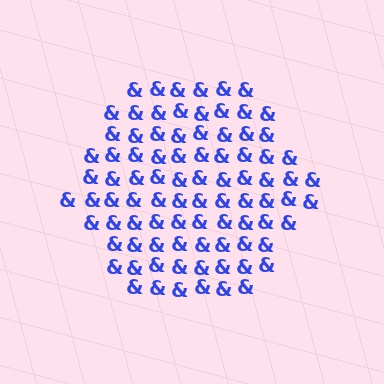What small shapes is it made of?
It is made of small ampersands.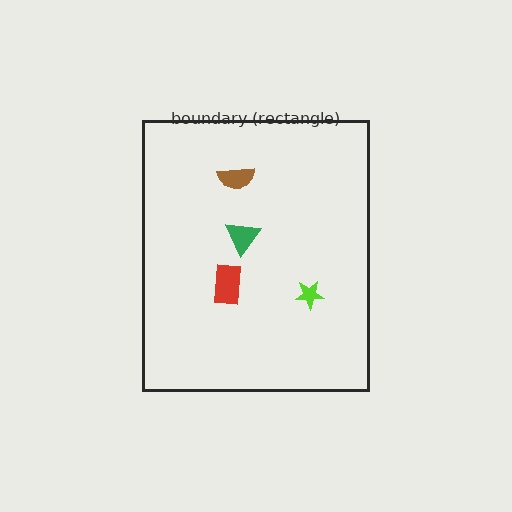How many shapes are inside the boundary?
4 inside, 0 outside.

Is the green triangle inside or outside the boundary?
Inside.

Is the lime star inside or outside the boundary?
Inside.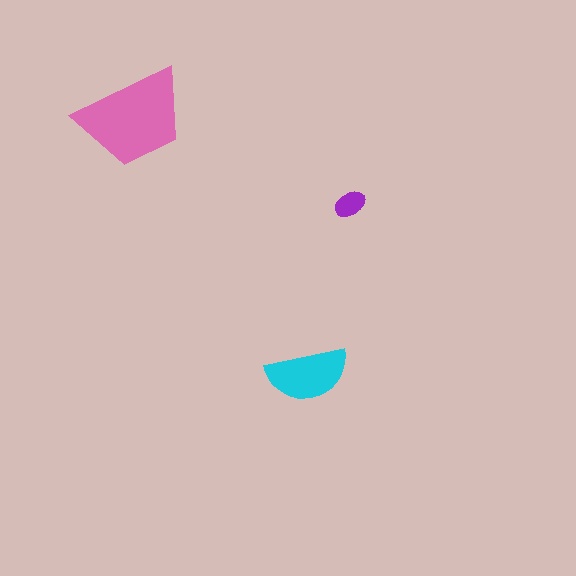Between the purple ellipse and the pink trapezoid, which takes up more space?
The pink trapezoid.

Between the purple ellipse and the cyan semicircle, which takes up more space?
The cyan semicircle.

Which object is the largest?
The pink trapezoid.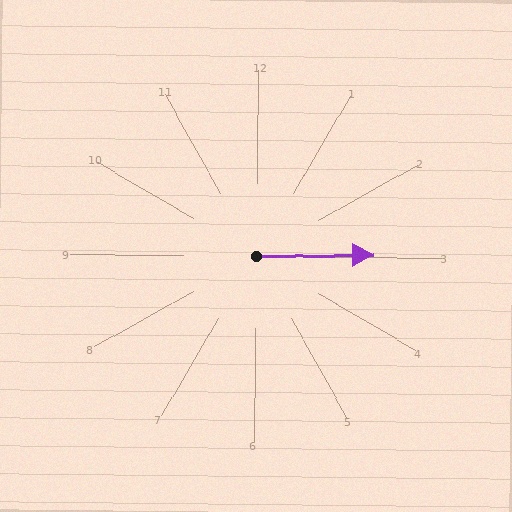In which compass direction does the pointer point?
East.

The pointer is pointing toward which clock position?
Roughly 3 o'clock.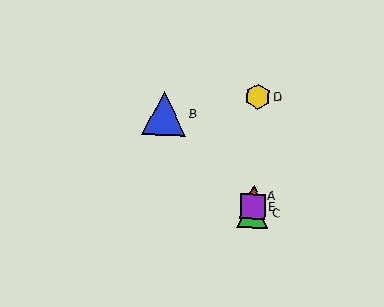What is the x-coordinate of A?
Object A is at x≈253.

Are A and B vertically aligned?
No, A is at x≈253 and B is at x≈164.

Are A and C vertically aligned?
Yes, both are at x≈253.